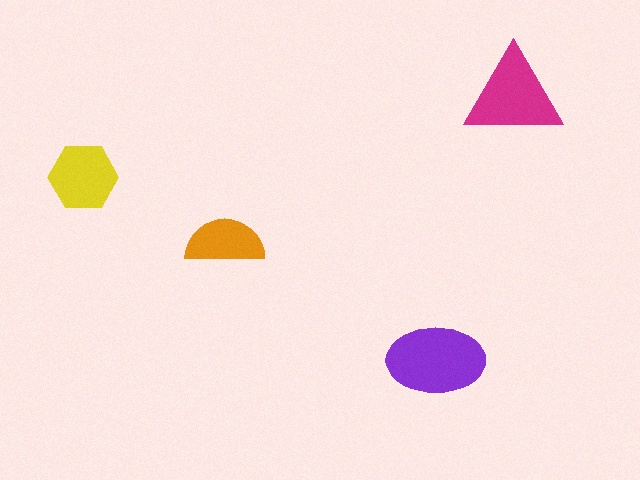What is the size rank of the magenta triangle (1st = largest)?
2nd.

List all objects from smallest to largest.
The orange semicircle, the yellow hexagon, the magenta triangle, the purple ellipse.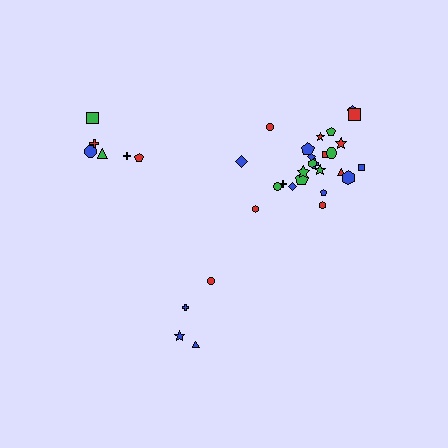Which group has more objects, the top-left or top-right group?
The top-right group.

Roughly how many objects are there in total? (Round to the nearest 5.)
Roughly 35 objects in total.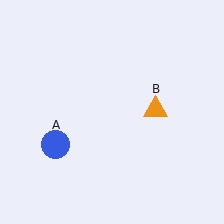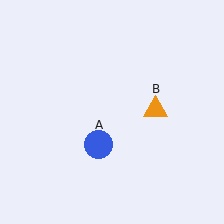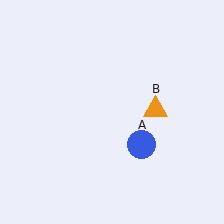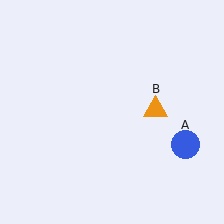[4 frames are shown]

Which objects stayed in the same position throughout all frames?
Orange triangle (object B) remained stationary.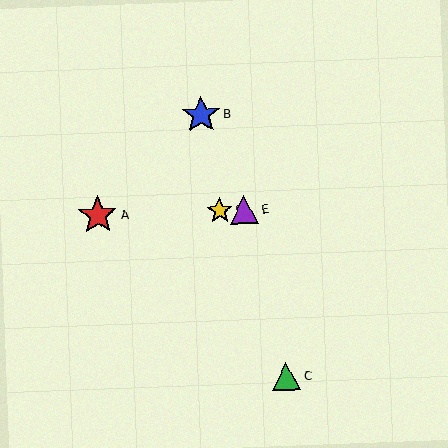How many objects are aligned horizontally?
3 objects (A, D, E) are aligned horizontally.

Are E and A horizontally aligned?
Yes, both are at y≈210.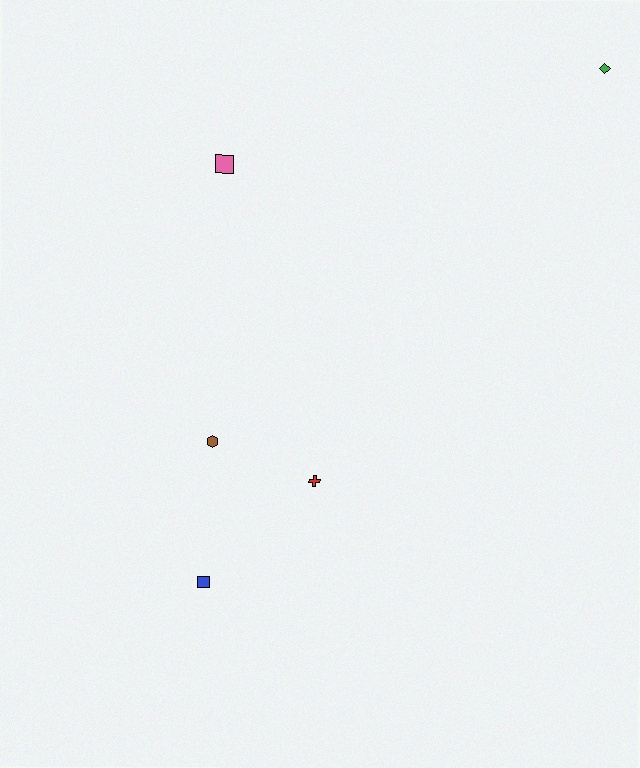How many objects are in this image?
There are 5 objects.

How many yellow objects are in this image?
There are no yellow objects.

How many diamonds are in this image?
There is 1 diamond.